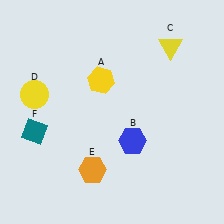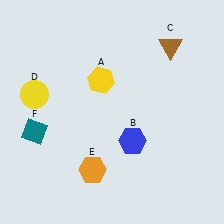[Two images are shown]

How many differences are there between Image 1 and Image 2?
There is 1 difference between the two images.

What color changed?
The triangle (C) changed from yellow in Image 1 to brown in Image 2.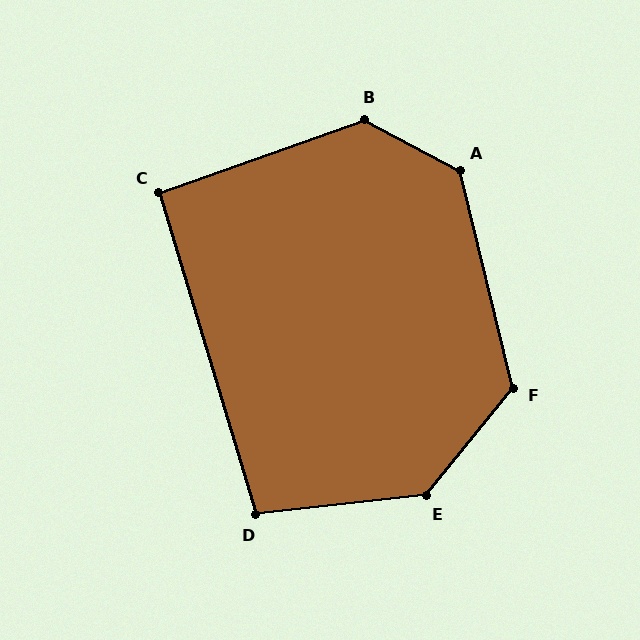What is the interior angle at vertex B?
Approximately 133 degrees (obtuse).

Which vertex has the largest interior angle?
E, at approximately 136 degrees.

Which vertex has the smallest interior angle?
C, at approximately 93 degrees.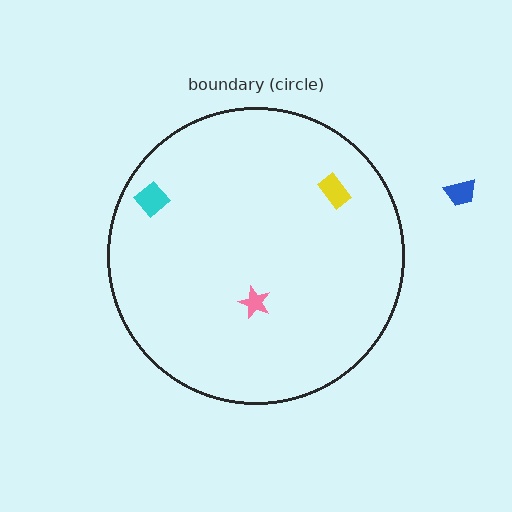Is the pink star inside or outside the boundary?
Inside.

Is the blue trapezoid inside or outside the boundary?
Outside.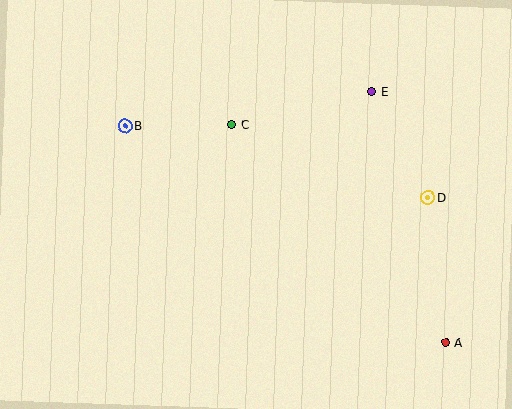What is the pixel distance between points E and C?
The distance between E and C is 144 pixels.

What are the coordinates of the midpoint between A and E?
The midpoint between A and E is at (409, 217).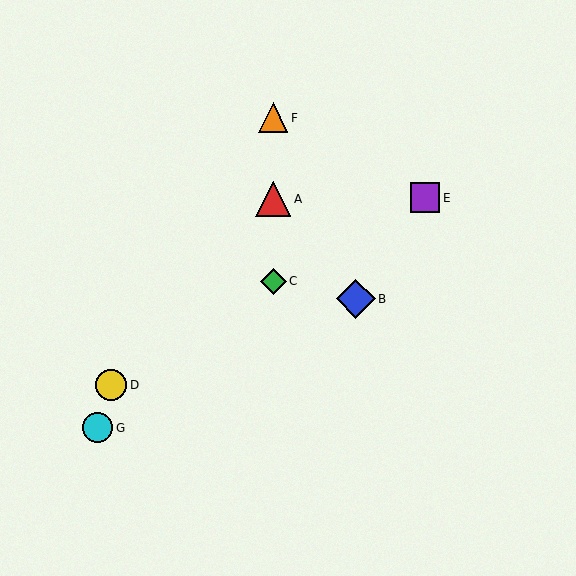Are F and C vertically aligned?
Yes, both are at x≈273.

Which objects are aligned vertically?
Objects A, C, F are aligned vertically.